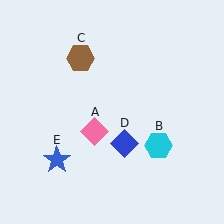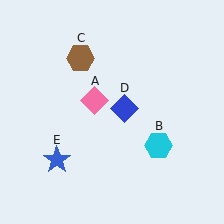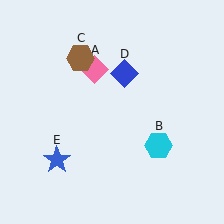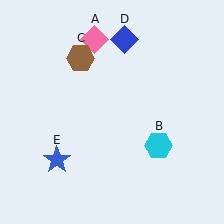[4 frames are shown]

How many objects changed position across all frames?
2 objects changed position: pink diamond (object A), blue diamond (object D).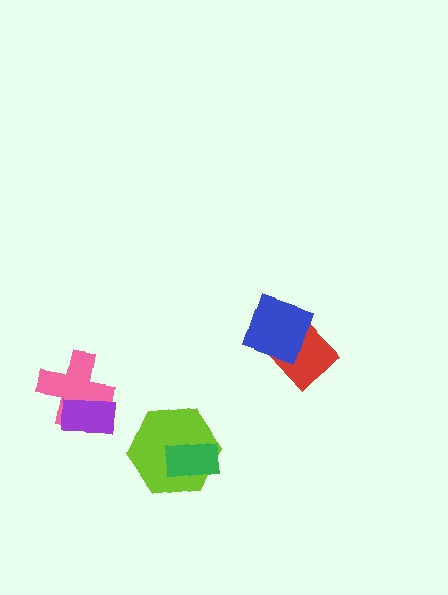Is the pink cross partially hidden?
Yes, it is partially covered by another shape.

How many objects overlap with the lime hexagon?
1 object overlaps with the lime hexagon.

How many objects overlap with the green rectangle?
1 object overlaps with the green rectangle.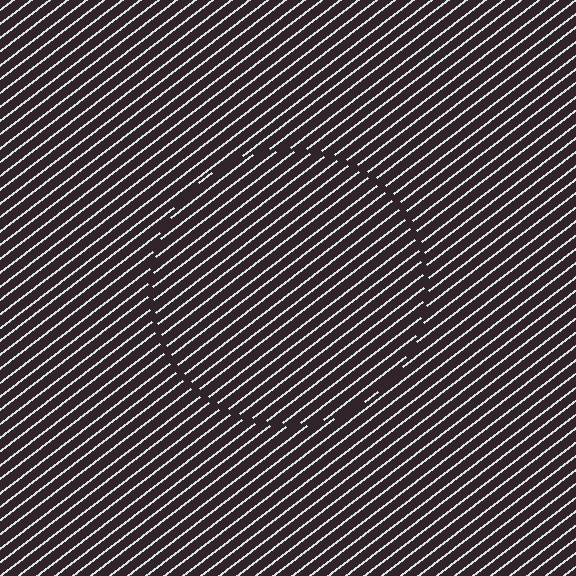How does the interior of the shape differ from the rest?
The interior of the shape contains the same grating, shifted by half a period — the contour is defined by the phase discontinuity where line-ends from the inner and outer gratings abut.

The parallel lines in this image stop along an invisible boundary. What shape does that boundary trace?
An illusory circle. The interior of the shape contains the same grating, shifted by half a period — the contour is defined by the phase discontinuity where line-ends from the inner and outer gratings abut.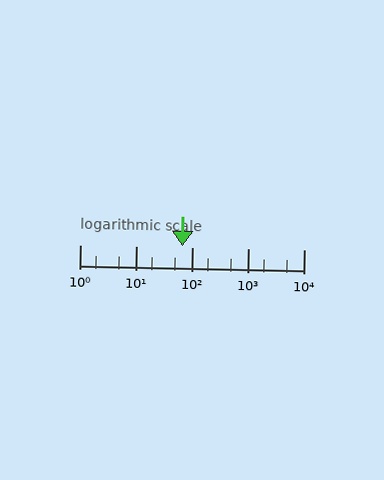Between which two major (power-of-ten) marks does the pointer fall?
The pointer is between 10 and 100.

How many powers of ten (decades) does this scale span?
The scale spans 4 decades, from 1 to 10000.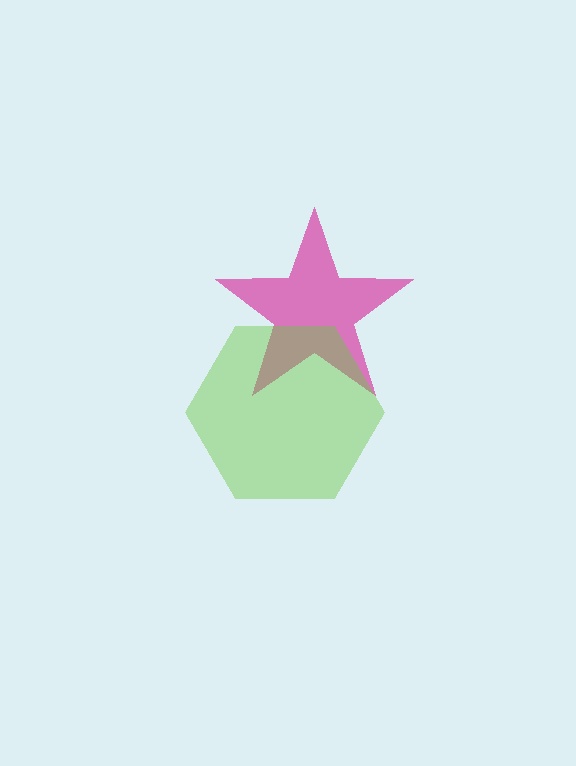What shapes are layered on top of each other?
The layered shapes are: a magenta star, a lime hexagon.